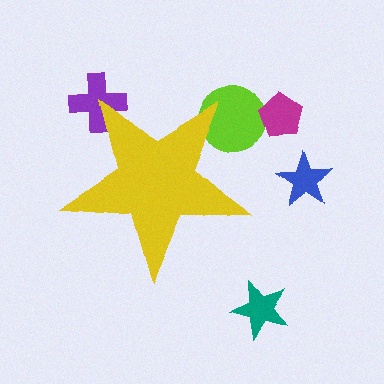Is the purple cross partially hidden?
Yes, the purple cross is partially hidden behind the yellow star.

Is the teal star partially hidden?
No, the teal star is fully visible.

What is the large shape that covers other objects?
A yellow star.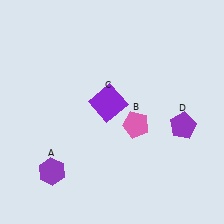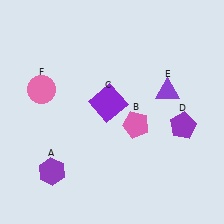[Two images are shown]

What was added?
A purple triangle (E), a pink circle (F) were added in Image 2.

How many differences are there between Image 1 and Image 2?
There are 2 differences between the two images.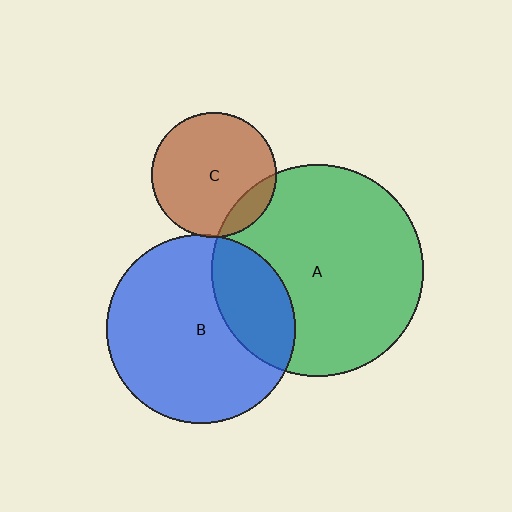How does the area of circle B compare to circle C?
Approximately 2.3 times.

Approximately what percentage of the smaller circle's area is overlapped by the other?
Approximately 5%.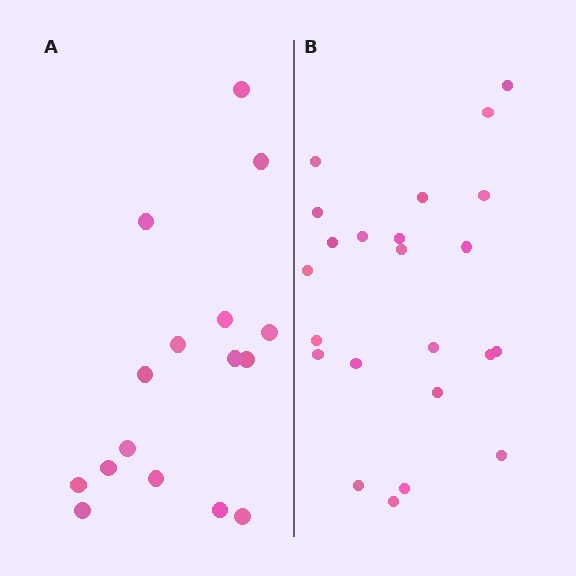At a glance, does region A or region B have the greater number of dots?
Region B (the right region) has more dots.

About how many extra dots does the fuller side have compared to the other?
Region B has roughly 8 or so more dots than region A.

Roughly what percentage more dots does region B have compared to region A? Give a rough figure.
About 45% more.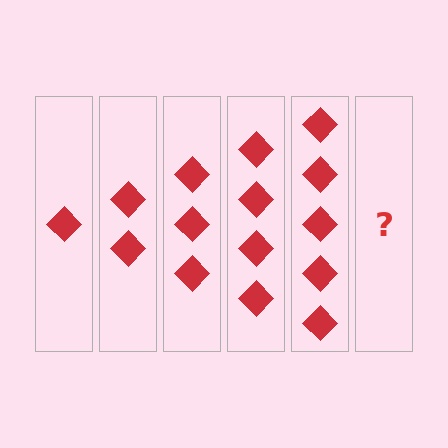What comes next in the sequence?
The next element should be 6 diamonds.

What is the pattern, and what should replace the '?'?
The pattern is that each step adds one more diamond. The '?' should be 6 diamonds.